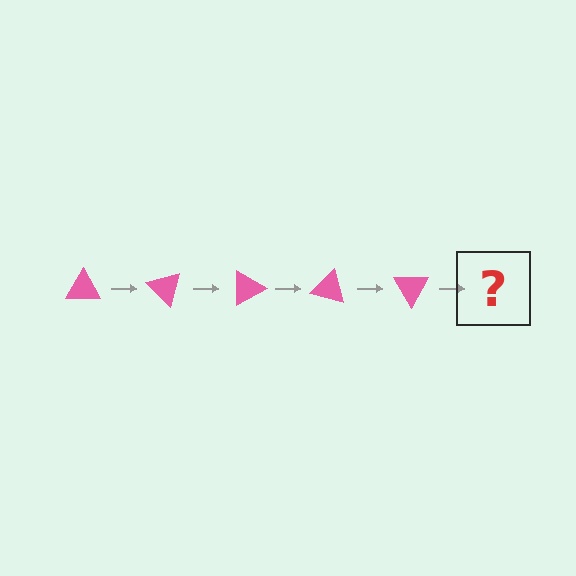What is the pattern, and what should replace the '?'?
The pattern is that the triangle rotates 45 degrees each step. The '?' should be a pink triangle rotated 225 degrees.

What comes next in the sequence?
The next element should be a pink triangle rotated 225 degrees.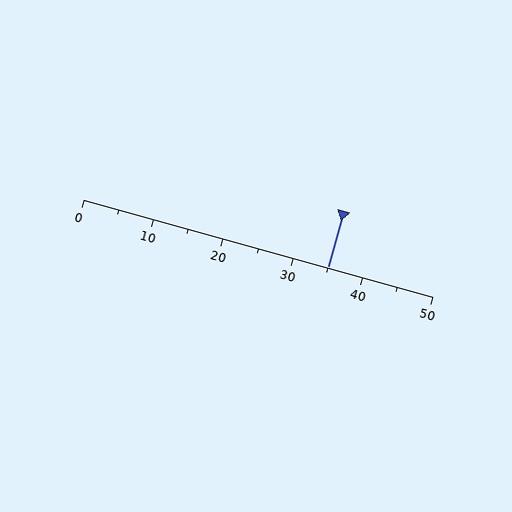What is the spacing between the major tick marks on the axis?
The major ticks are spaced 10 apart.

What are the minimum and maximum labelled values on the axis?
The axis runs from 0 to 50.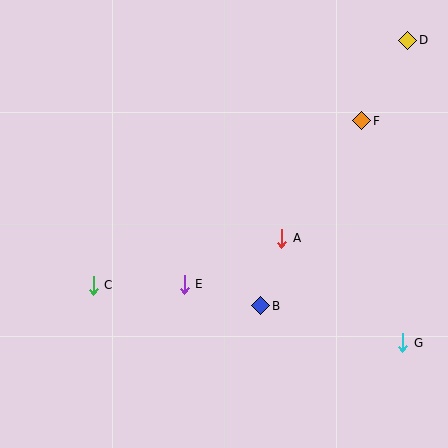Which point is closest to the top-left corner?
Point C is closest to the top-left corner.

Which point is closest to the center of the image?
Point A at (282, 238) is closest to the center.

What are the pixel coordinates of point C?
Point C is at (93, 285).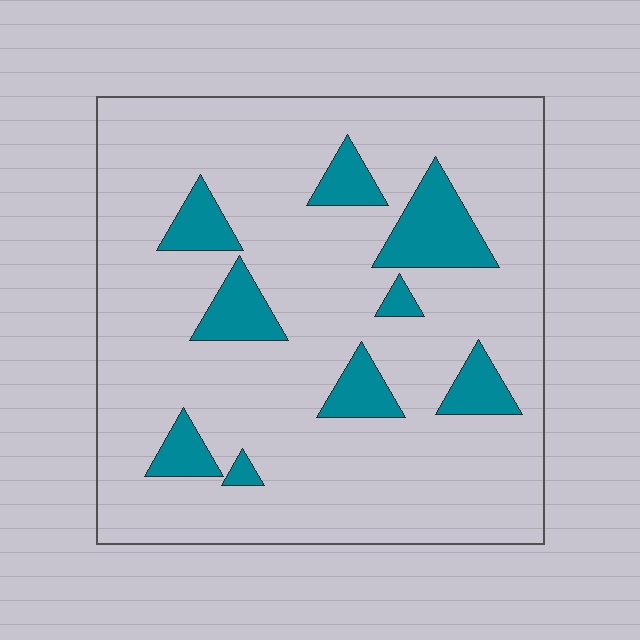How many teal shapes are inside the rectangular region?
9.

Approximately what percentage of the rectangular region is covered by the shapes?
Approximately 15%.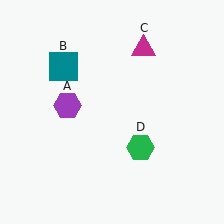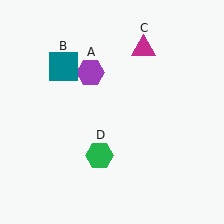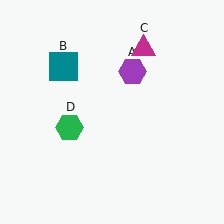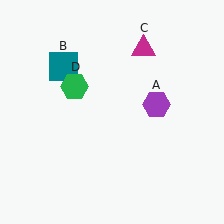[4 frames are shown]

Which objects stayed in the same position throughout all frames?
Teal square (object B) and magenta triangle (object C) remained stationary.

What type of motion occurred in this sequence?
The purple hexagon (object A), green hexagon (object D) rotated clockwise around the center of the scene.